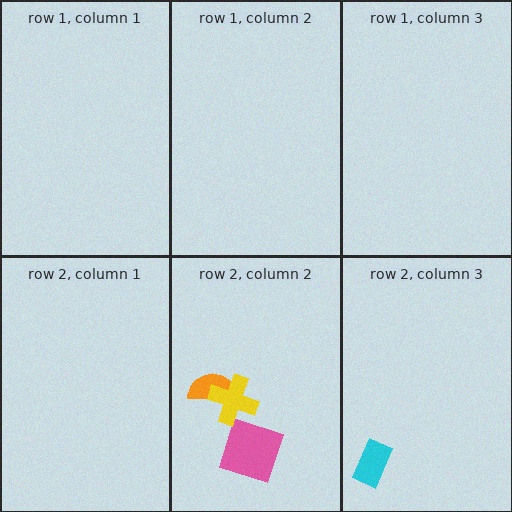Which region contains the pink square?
The row 2, column 2 region.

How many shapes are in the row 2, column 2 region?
3.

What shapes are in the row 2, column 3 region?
The cyan rectangle.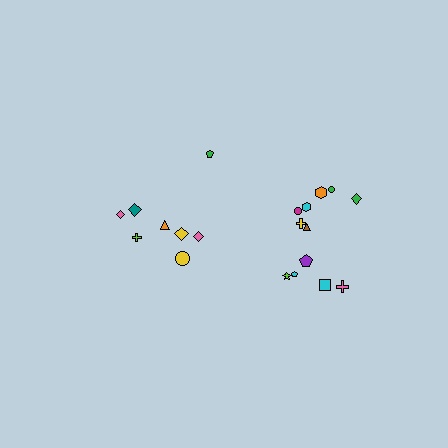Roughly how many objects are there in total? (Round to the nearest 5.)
Roughly 20 objects in total.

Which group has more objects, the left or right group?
The right group.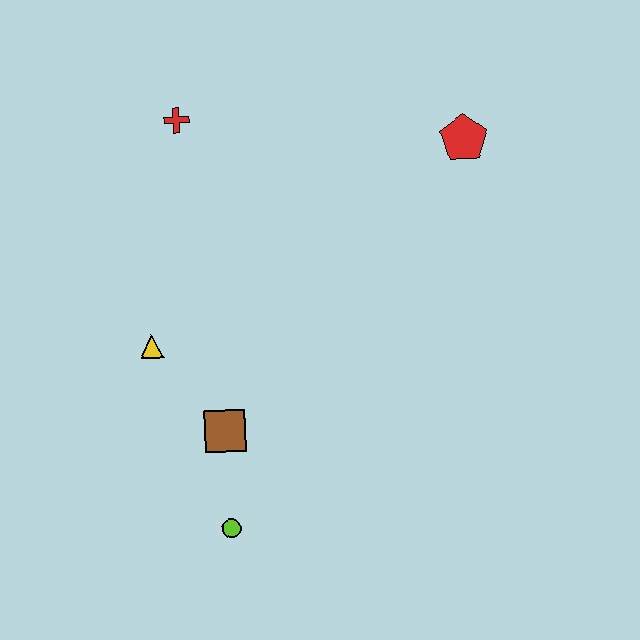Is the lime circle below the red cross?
Yes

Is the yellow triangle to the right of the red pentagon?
No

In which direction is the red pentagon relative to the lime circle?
The red pentagon is above the lime circle.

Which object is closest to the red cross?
The yellow triangle is closest to the red cross.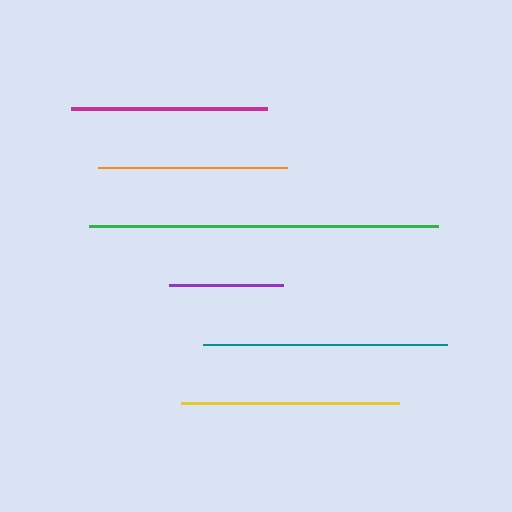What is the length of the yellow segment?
The yellow segment is approximately 218 pixels long.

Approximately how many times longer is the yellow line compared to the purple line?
The yellow line is approximately 1.9 times the length of the purple line.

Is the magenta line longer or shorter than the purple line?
The magenta line is longer than the purple line.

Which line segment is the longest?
The green line is the longest at approximately 349 pixels.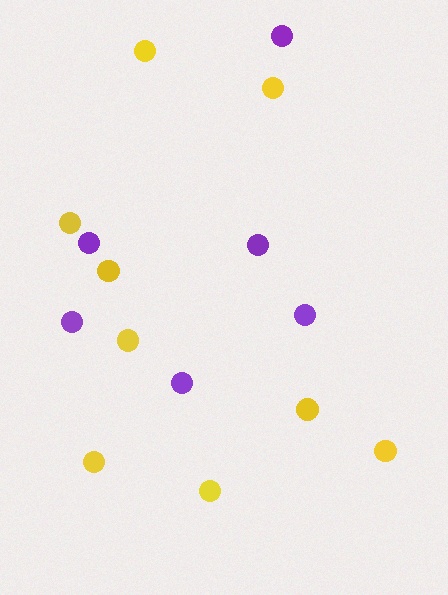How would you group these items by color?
There are 2 groups: one group of purple circles (6) and one group of yellow circles (9).